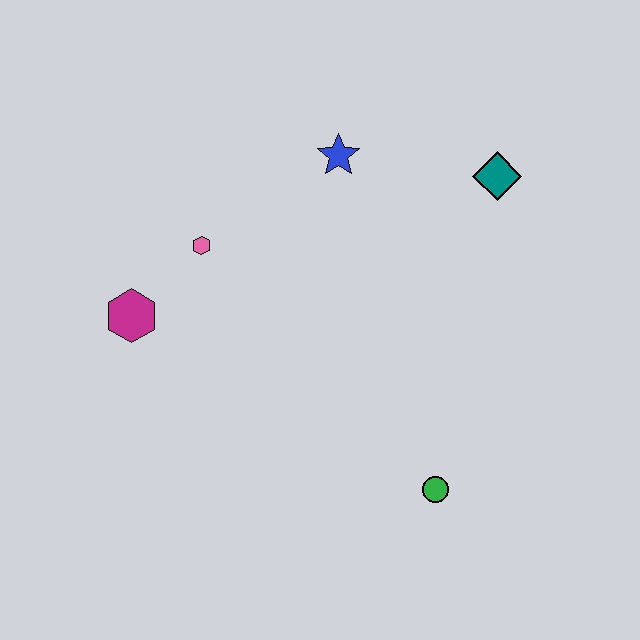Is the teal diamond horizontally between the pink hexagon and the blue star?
No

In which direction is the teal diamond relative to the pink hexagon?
The teal diamond is to the right of the pink hexagon.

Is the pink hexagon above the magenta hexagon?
Yes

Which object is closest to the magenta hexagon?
The pink hexagon is closest to the magenta hexagon.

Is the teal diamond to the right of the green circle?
Yes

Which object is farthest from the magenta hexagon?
The teal diamond is farthest from the magenta hexagon.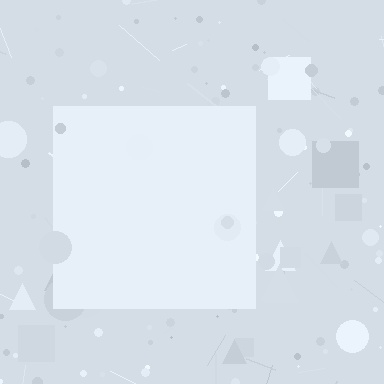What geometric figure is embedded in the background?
A square is embedded in the background.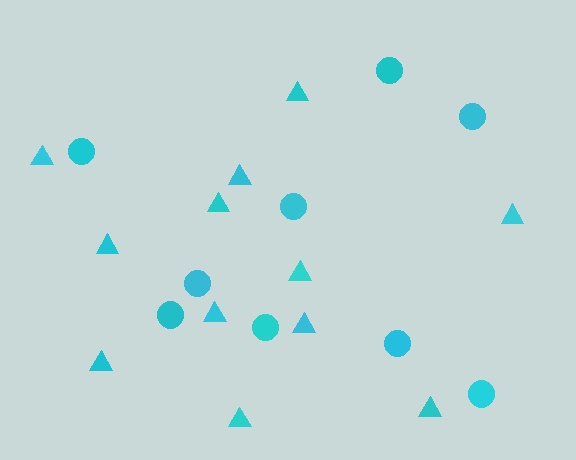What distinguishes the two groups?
There are 2 groups: one group of triangles (12) and one group of circles (9).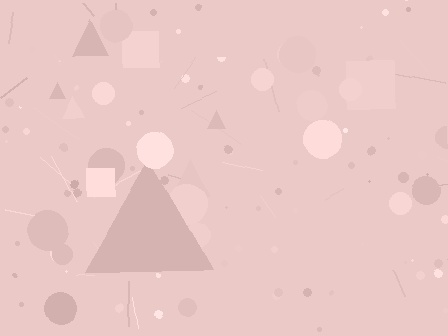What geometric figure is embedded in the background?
A triangle is embedded in the background.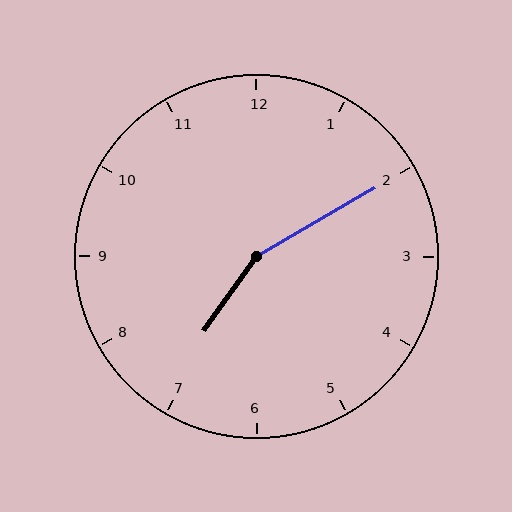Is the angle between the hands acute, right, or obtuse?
It is obtuse.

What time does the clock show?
7:10.